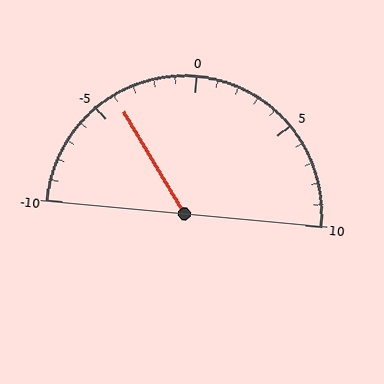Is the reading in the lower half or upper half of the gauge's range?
The reading is in the lower half of the range (-10 to 10).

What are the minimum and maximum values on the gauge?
The gauge ranges from -10 to 10.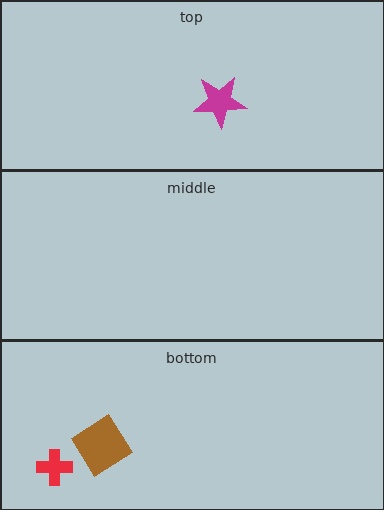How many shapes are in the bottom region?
2.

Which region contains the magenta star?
The top region.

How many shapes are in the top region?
1.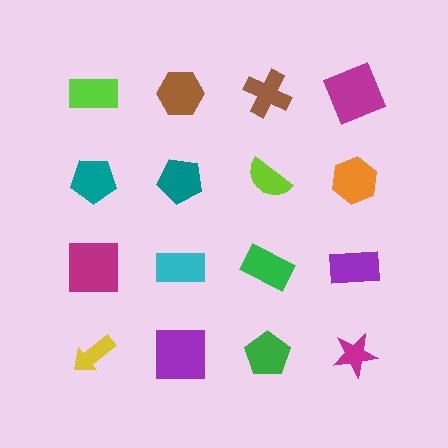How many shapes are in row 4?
4 shapes.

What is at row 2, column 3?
A lime semicircle.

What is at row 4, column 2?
A purple square.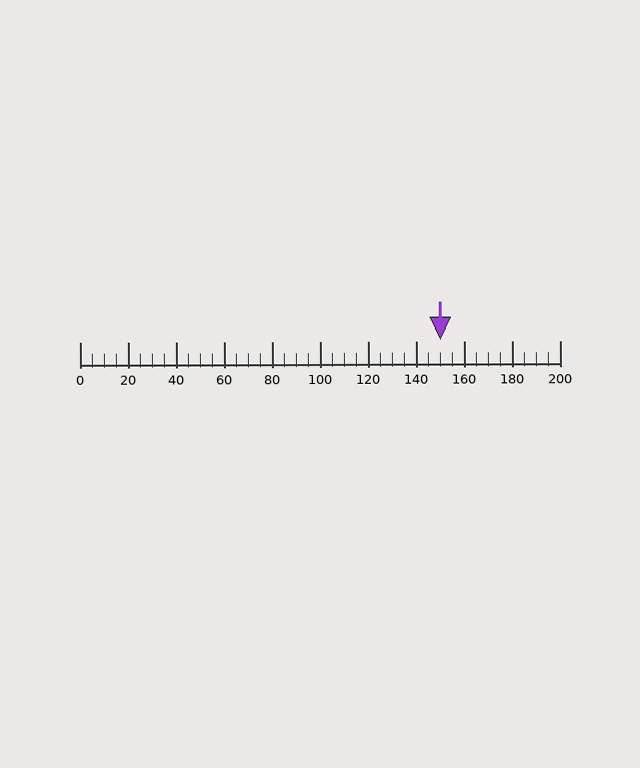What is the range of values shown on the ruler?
The ruler shows values from 0 to 200.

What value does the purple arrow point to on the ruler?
The purple arrow points to approximately 150.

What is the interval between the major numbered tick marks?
The major tick marks are spaced 20 units apart.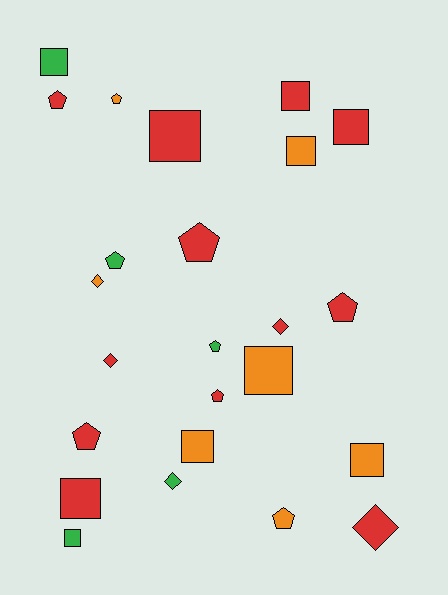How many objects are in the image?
There are 24 objects.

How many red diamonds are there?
There are 3 red diamonds.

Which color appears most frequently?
Red, with 12 objects.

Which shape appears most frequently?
Square, with 10 objects.